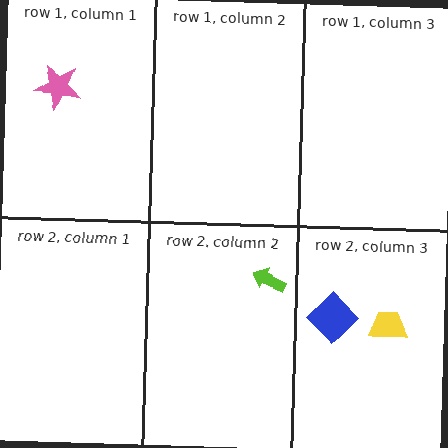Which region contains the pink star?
The row 1, column 1 region.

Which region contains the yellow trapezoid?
The row 2, column 3 region.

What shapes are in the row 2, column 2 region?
The lime arrow.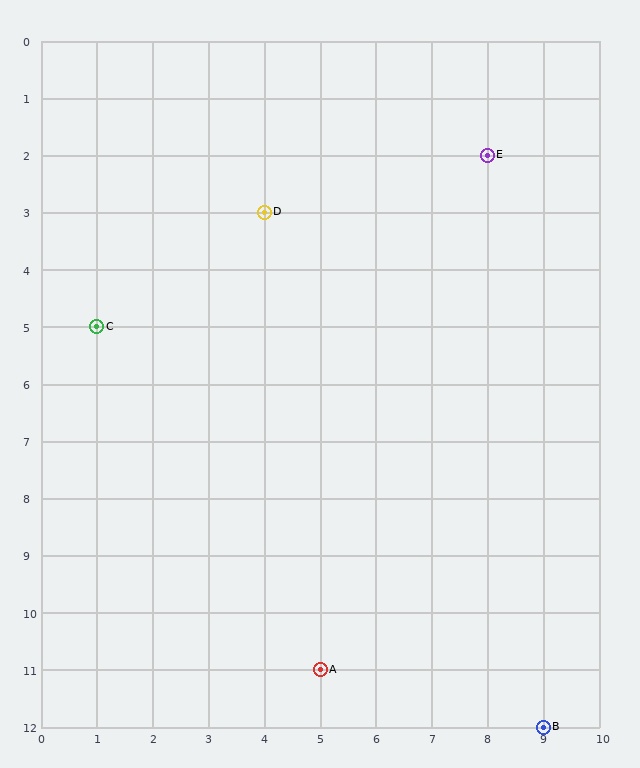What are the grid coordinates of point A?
Point A is at grid coordinates (5, 11).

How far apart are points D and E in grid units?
Points D and E are 4 columns and 1 row apart (about 4.1 grid units diagonally).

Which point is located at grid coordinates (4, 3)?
Point D is at (4, 3).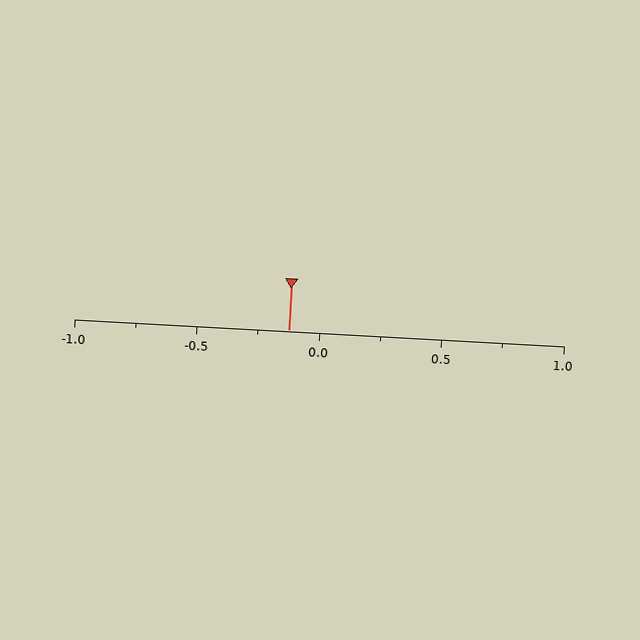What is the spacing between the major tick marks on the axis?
The major ticks are spaced 0.5 apart.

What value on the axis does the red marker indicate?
The marker indicates approximately -0.12.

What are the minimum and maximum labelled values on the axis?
The axis runs from -1.0 to 1.0.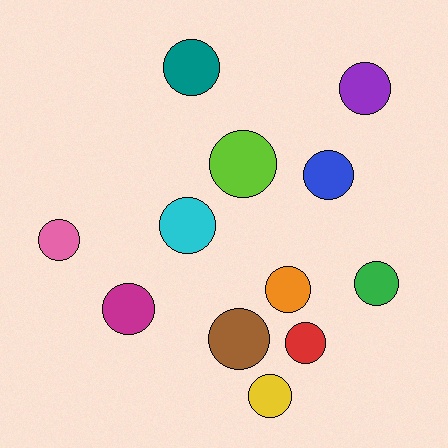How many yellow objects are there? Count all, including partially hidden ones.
There is 1 yellow object.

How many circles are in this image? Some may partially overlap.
There are 12 circles.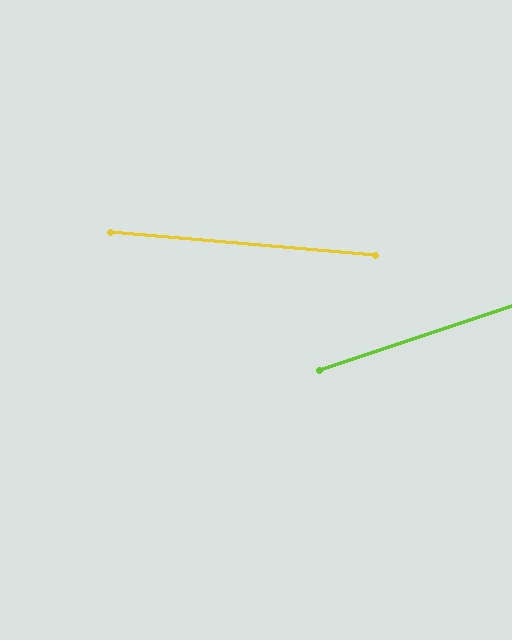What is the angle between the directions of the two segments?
Approximately 24 degrees.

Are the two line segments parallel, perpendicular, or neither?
Neither parallel nor perpendicular — they differ by about 24°.